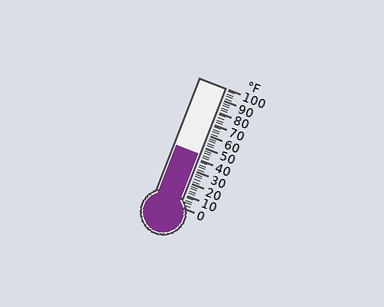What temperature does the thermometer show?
The thermometer shows approximately 44°F.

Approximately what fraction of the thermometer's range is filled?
The thermometer is filled to approximately 45% of its range.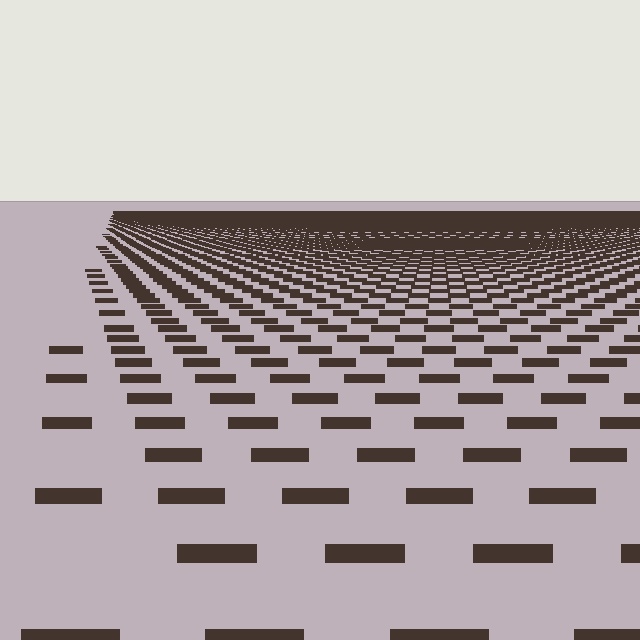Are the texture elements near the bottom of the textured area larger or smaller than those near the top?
Larger. Near the bottom, elements are closer to the viewer and appear at a bigger on-screen size.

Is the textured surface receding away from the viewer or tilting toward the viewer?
The surface is receding away from the viewer. Texture elements get smaller and denser toward the top.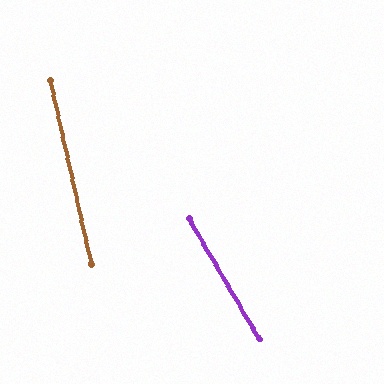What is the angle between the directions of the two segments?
Approximately 18 degrees.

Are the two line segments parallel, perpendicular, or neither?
Neither parallel nor perpendicular — they differ by about 18°.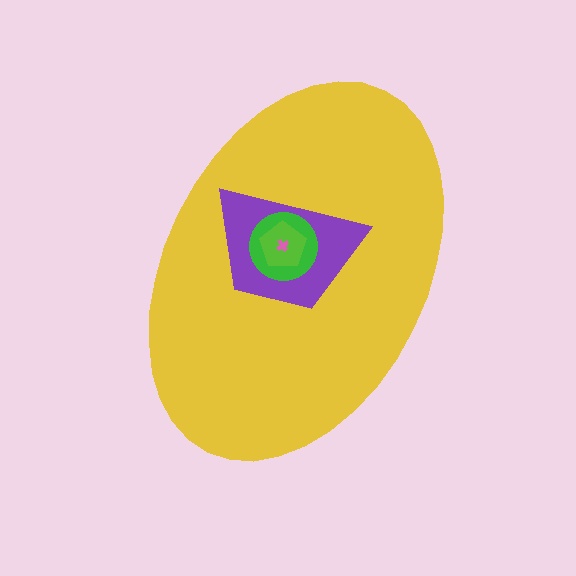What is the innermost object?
The pink cross.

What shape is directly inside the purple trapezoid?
The green circle.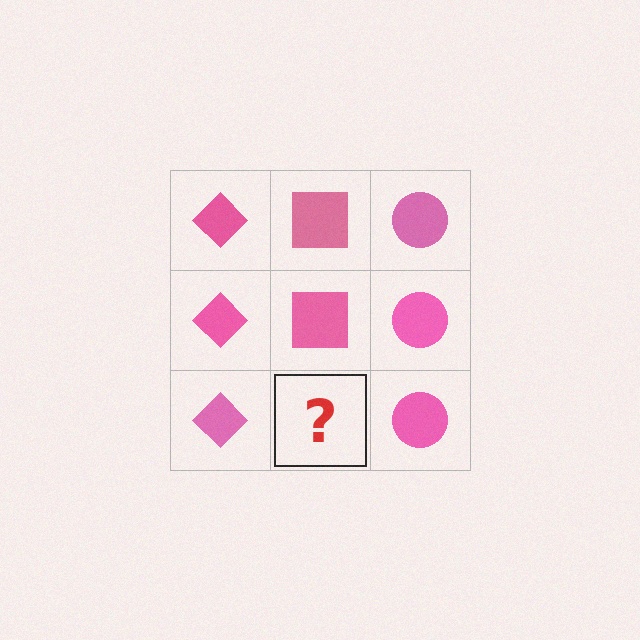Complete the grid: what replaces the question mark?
The question mark should be replaced with a pink square.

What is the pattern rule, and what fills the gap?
The rule is that each column has a consistent shape. The gap should be filled with a pink square.